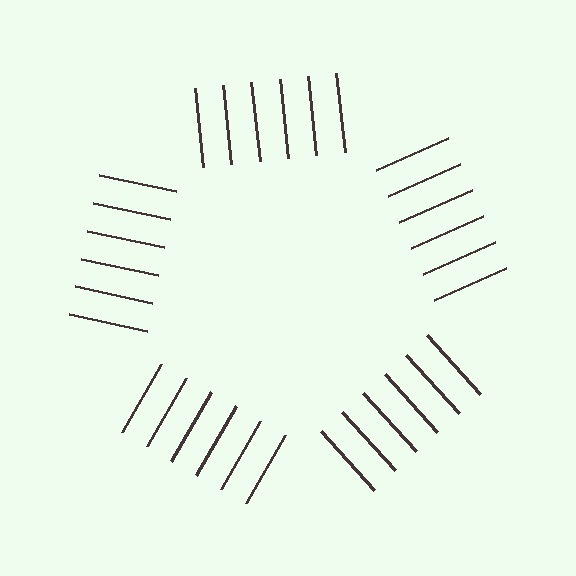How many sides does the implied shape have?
5 sides — the line-ends trace a pentagon.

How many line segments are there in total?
30 — 6 along each of the 5 edges.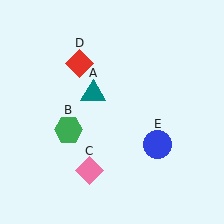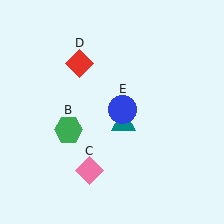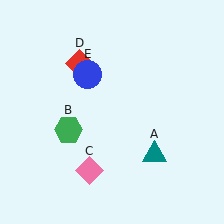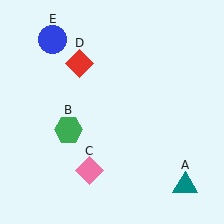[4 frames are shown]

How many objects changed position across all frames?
2 objects changed position: teal triangle (object A), blue circle (object E).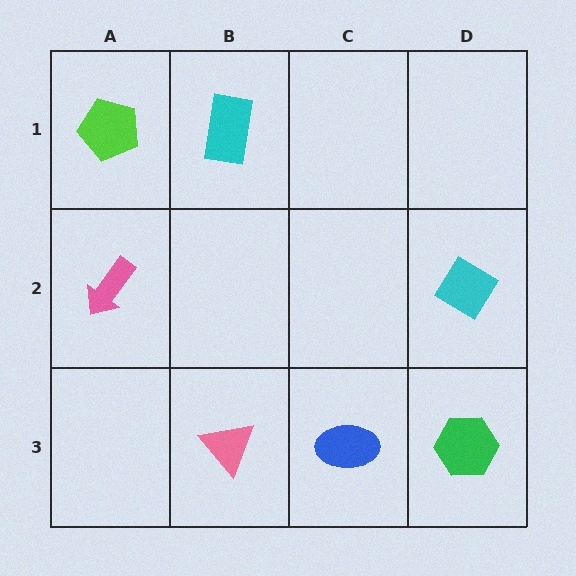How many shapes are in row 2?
2 shapes.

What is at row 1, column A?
A lime pentagon.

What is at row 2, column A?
A pink arrow.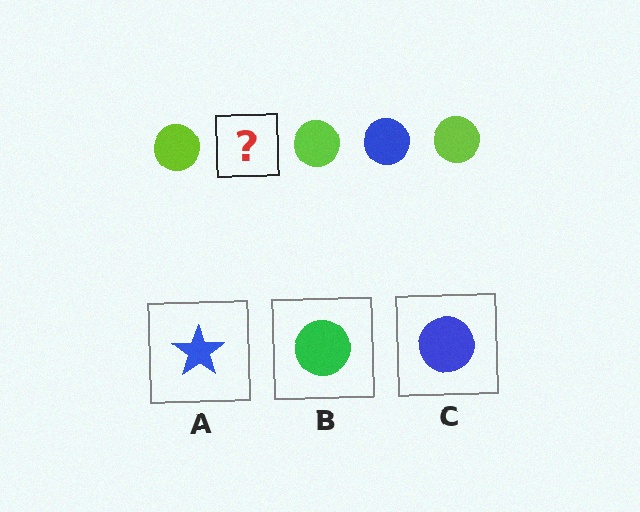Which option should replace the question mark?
Option C.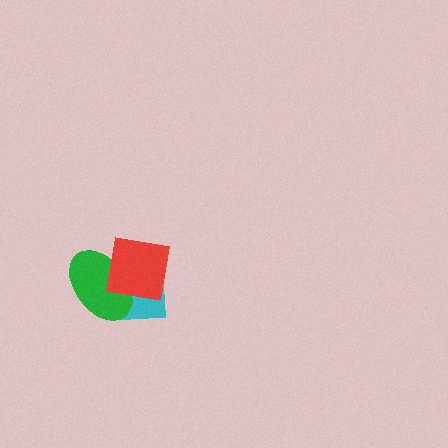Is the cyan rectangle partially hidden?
Yes, it is partially covered by another shape.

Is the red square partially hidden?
No, no other shape covers it.